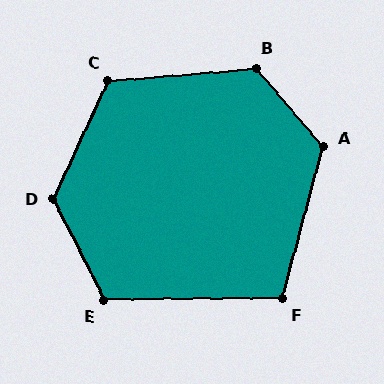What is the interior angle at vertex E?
Approximately 116 degrees (obtuse).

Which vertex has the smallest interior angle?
F, at approximately 106 degrees.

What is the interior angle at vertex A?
Approximately 124 degrees (obtuse).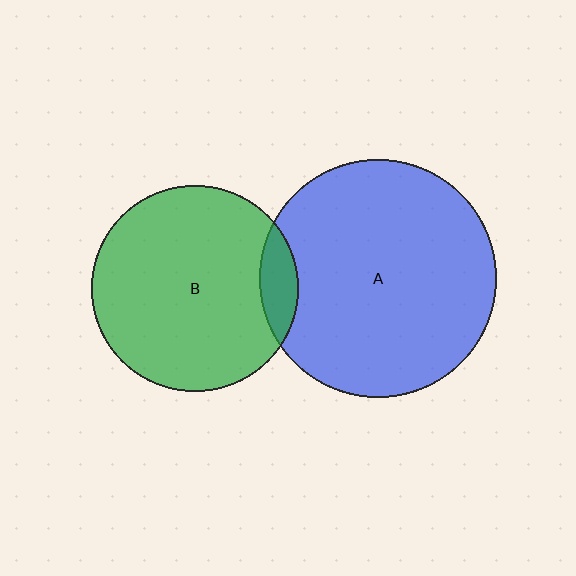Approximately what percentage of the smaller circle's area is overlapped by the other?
Approximately 10%.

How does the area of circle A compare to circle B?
Approximately 1.3 times.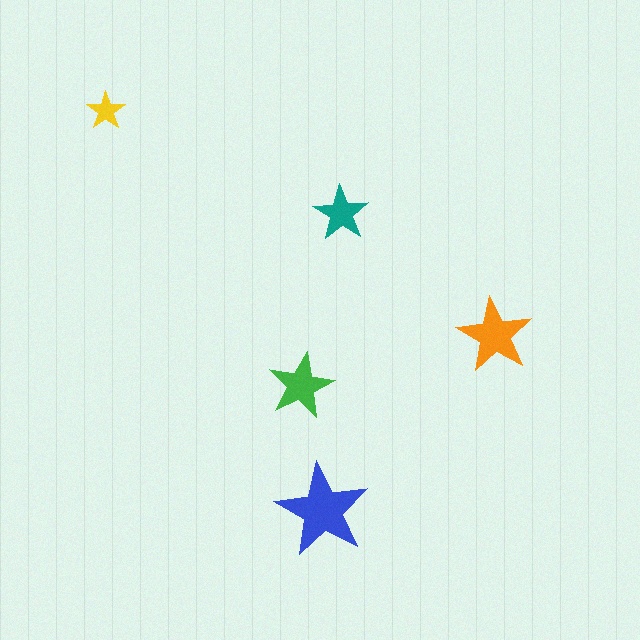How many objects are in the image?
There are 5 objects in the image.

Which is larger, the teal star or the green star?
The green one.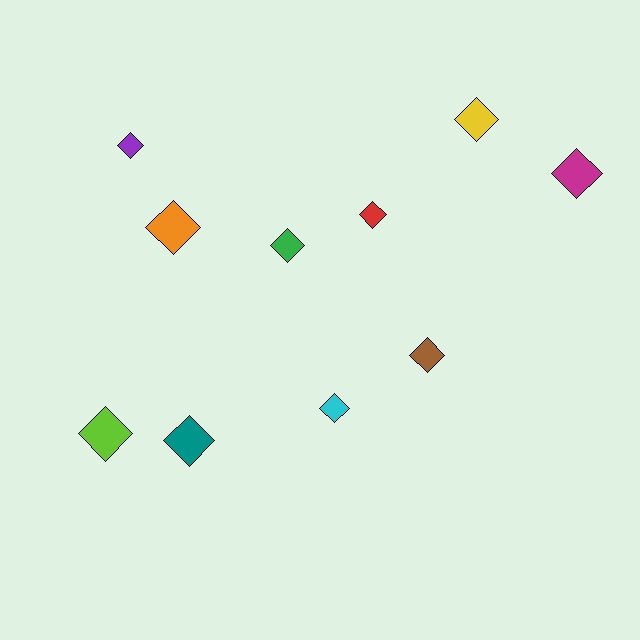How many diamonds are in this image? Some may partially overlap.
There are 10 diamonds.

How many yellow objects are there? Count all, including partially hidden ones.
There is 1 yellow object.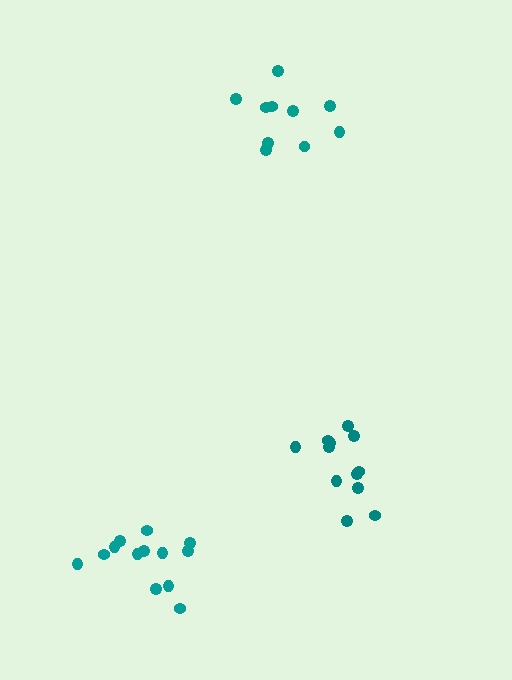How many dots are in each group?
Group 1: 12 dots, Group 2: 13 dots, Group 3: 10 dots (35 total).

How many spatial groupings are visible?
There are 3 spatial groupings.